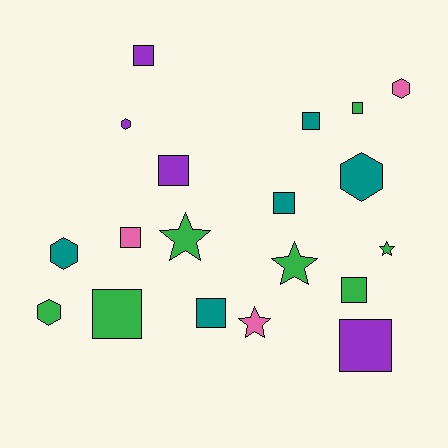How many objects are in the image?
There are 19 objects.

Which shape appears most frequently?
Square, with 10 objects.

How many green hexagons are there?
There is 1 green hexagon.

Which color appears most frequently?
Green, with 7 objects.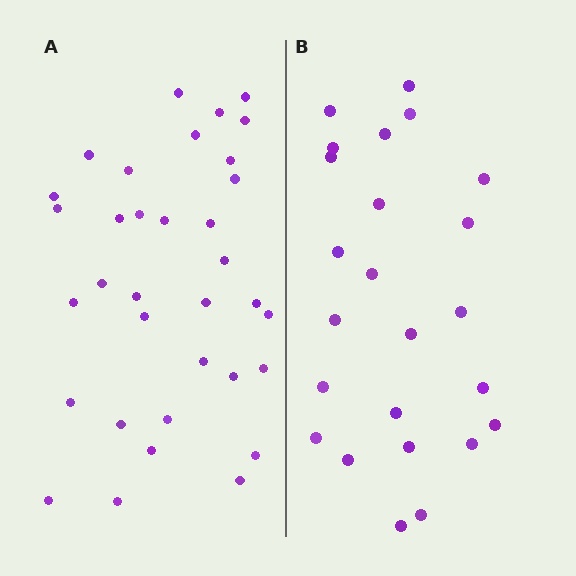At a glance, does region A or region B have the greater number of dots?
Region A (the left region) has more dots.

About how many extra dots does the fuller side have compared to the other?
Region A has roughly 10 or so more dots than region B.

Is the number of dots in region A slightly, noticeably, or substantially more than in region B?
Region A has noticeably more, but not dramatically so. The ratio is roughly 1.4 to 1.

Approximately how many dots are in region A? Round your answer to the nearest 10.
About 30 dots. (The exact count is 34, which rounds to 30.)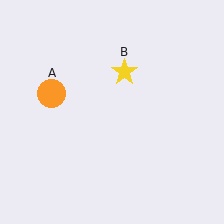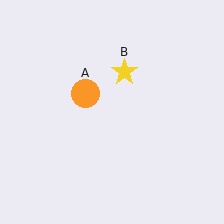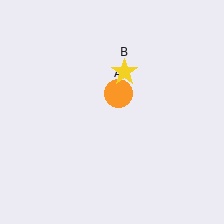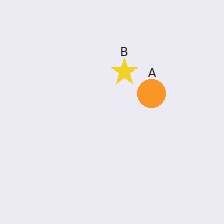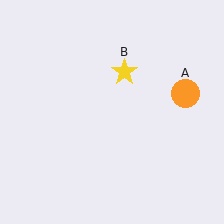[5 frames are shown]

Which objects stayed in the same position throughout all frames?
Yellow star (object B) remained stationary.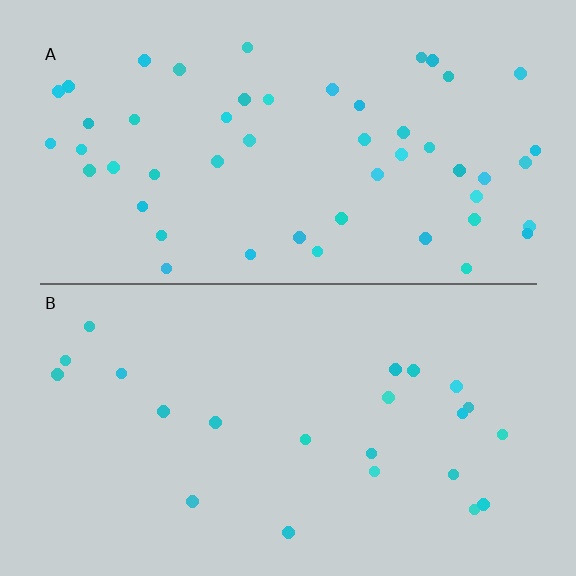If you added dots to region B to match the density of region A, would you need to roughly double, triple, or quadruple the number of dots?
Approximately double.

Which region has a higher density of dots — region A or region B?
A (the top).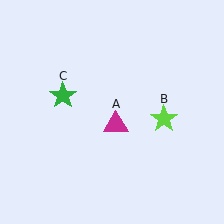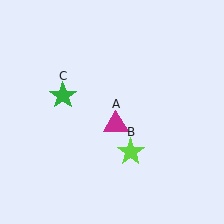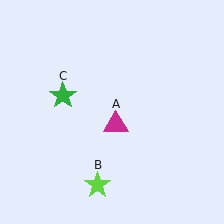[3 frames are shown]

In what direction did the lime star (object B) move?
The lime star (object B) moved down and to the left.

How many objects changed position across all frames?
1 object changed position: lime star (object B).